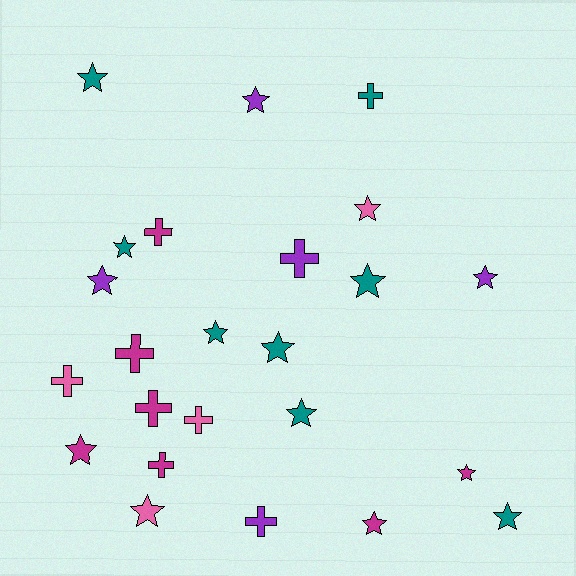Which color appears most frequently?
Teal, with 8 objects.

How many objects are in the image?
There are 24 objects.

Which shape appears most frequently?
Star, with 15 objects.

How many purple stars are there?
There are 3 purple stars.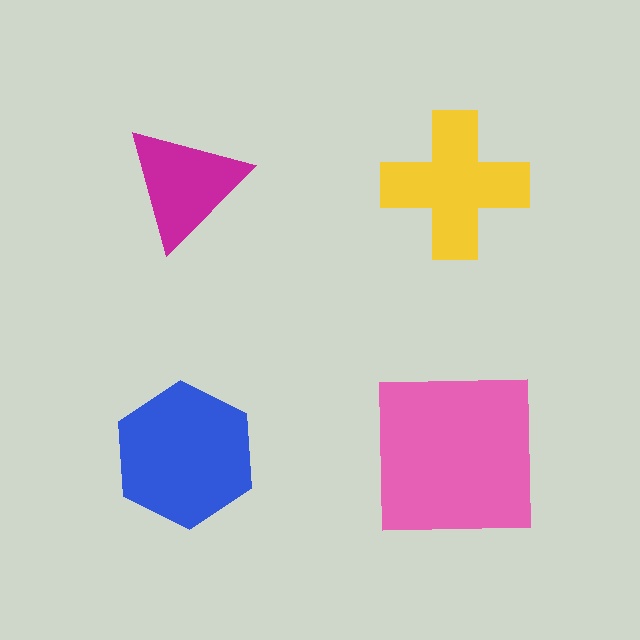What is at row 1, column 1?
A magenta triangle.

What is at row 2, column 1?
A blue hexagon.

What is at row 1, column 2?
A yellow cross.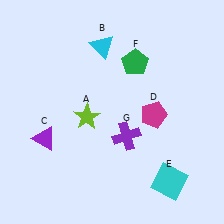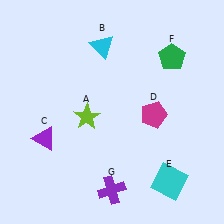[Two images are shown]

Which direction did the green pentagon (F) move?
The green pentagon (F) moved right.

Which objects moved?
The objects that moved are: the green pentagon (F), the purple cross (G).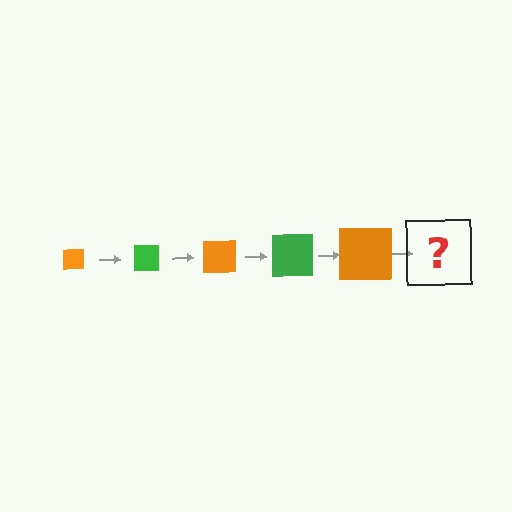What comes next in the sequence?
The next element should be a green square, larger than the previous one.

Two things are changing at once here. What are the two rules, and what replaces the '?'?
The two rules are that the square grows larger each step and the color cycles through orange and green. The '?' should be a green square, larger than the previous one.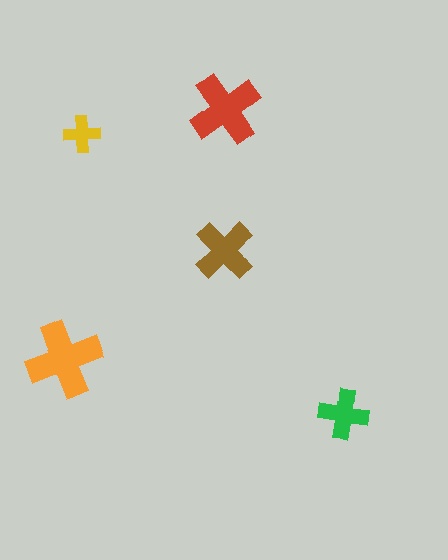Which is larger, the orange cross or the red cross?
The orange one.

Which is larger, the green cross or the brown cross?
The brown one.